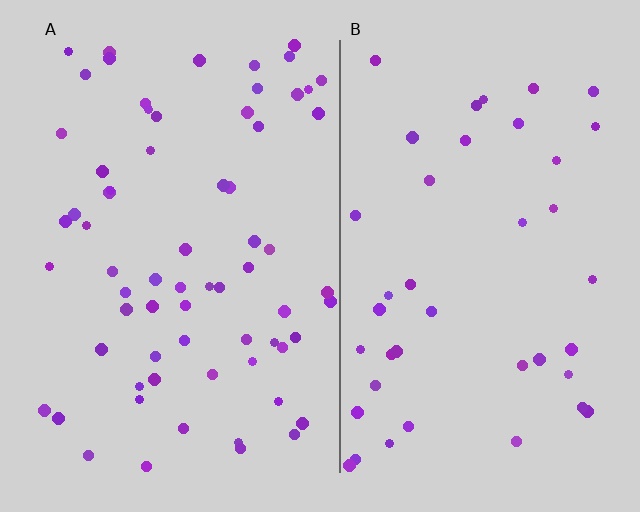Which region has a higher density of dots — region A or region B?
A (the left).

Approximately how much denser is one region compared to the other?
Approximately 1.7× — region A over region B.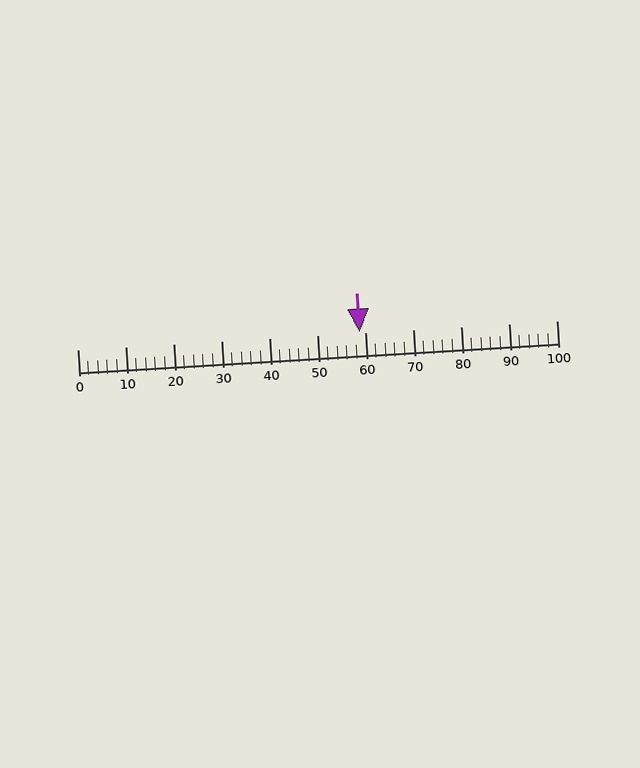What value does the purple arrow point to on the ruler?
The purple arrow points to approximately 59.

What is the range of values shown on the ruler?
The ruler shows values from 0 to 100.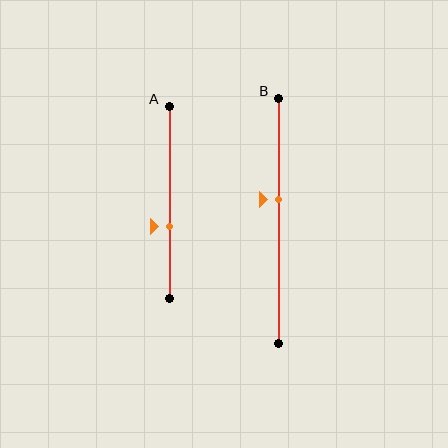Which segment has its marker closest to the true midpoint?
Segment B has its marker closest to the true midpoint.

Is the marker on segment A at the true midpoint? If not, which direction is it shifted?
No, the marker on segment A is shifted downward by about 13% of the segment length.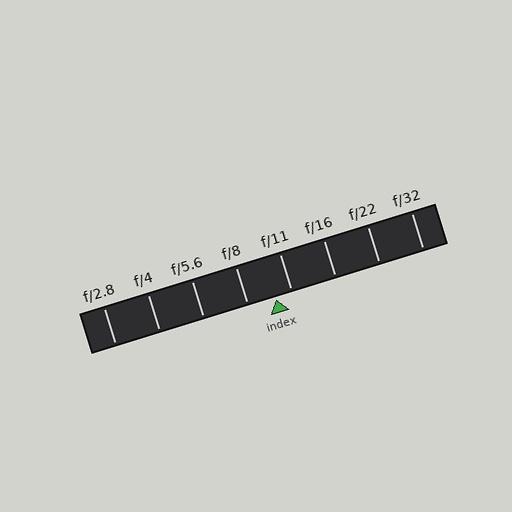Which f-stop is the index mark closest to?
The index mark is closest to f/11.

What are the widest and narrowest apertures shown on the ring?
The widest aperture shown is f/2.8 and the narrowest is f/32.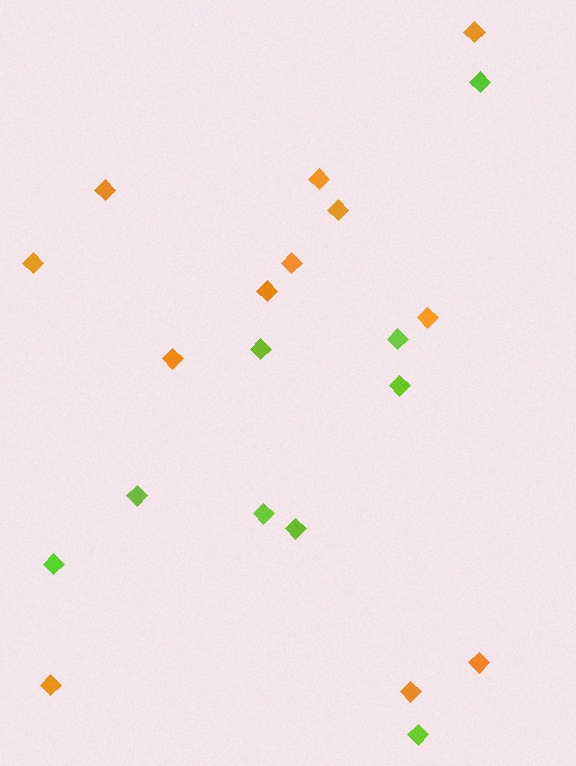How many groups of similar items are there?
There are 2 groups: one group of orange diamonds (12) and one group of lime diamonds (9).